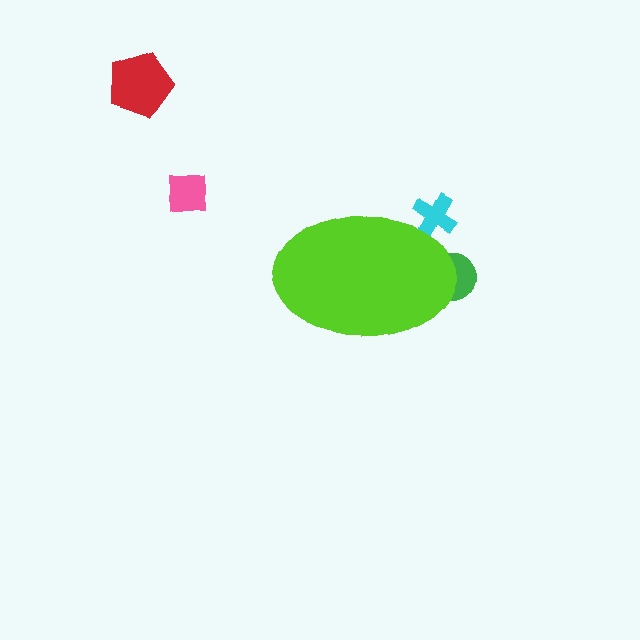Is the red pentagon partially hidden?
No, the red pentagon is fully visible.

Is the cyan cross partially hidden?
Yes, the cyan cross is partially hidden behind the lime ellipse.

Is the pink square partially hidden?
No, the pink square is fully visible.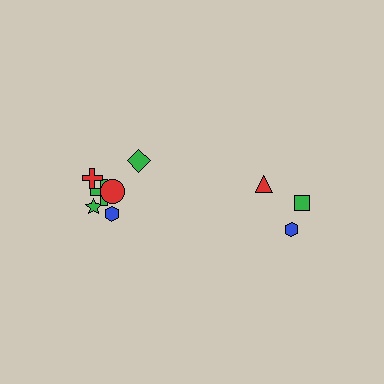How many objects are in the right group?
There are 3 objects.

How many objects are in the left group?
There are 6 objects.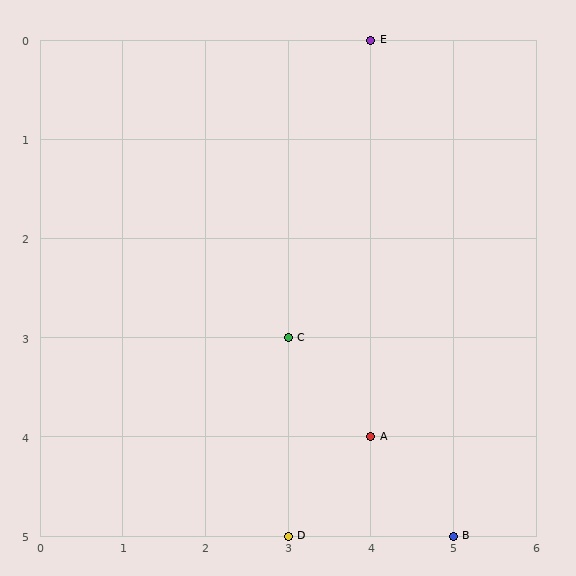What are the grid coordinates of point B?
Point B is at grid coordinates (5, 5).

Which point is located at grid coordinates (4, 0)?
Point E is at (4, 0).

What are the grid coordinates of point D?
Point D is at grid coordinates (3, 5).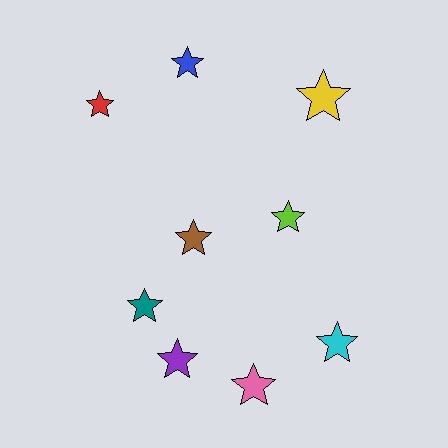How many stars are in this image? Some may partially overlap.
There are 9 stars.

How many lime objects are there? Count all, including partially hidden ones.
There is 1 lime object.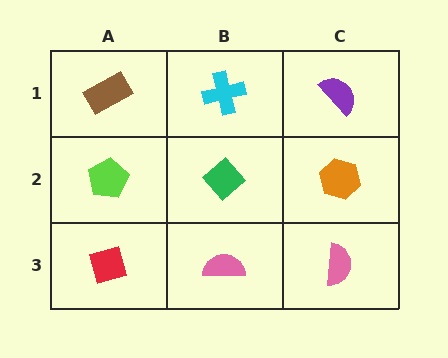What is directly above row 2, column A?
A brown rectangle.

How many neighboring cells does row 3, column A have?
2.